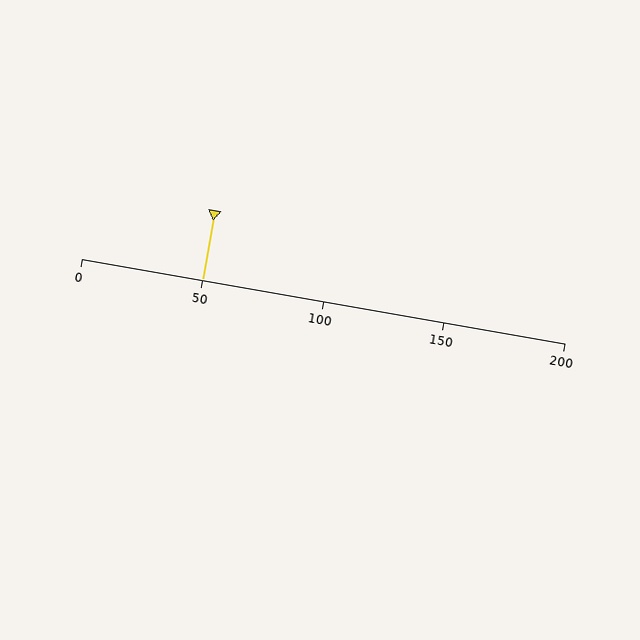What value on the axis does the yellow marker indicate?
The marker indicates approximately 50.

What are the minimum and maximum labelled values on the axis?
The axis runs from 0 to 200.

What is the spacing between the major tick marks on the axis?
The major ticks are spaced 50 apart.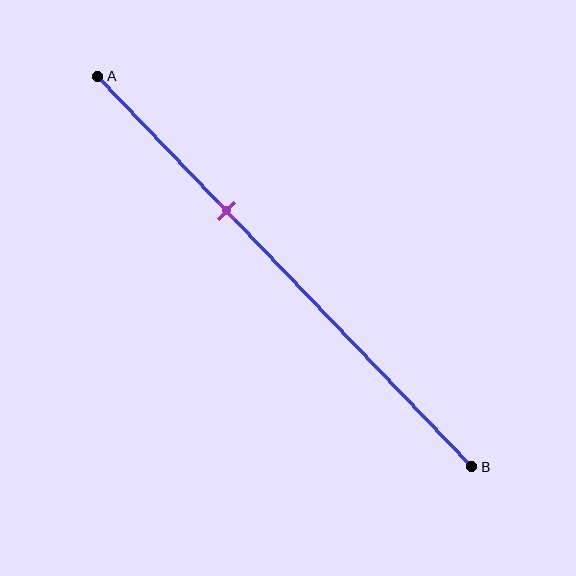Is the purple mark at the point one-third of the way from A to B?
Yes, the mark is approximately at the one-third point.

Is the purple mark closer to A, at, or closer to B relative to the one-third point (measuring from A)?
The purple mark is approximately at the one-third point of segment AB.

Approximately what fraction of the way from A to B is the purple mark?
The purple mark is approximately 35% of the way from A to B.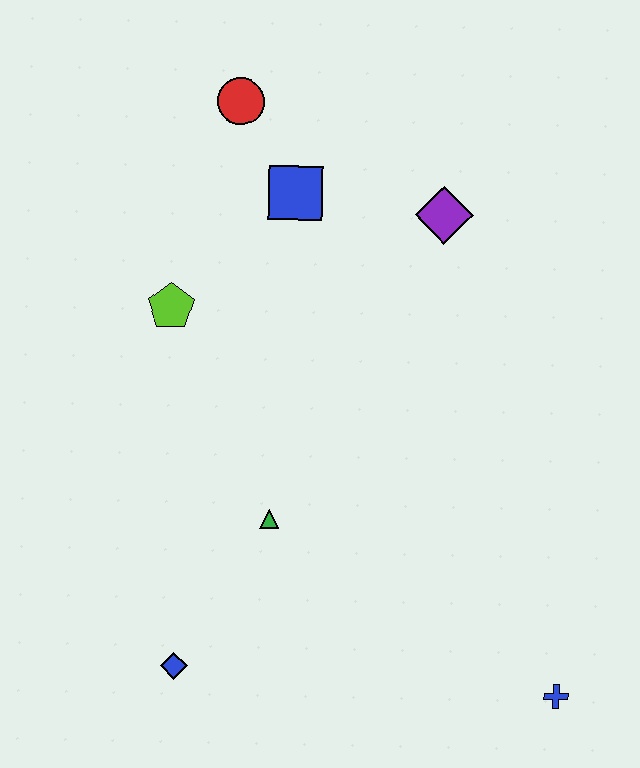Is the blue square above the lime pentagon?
Yes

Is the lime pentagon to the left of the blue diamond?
Yes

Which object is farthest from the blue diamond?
The red circle is farthest from the blue diamond.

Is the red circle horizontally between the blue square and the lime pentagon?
Yes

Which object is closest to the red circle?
The blue square is closest to the red circle.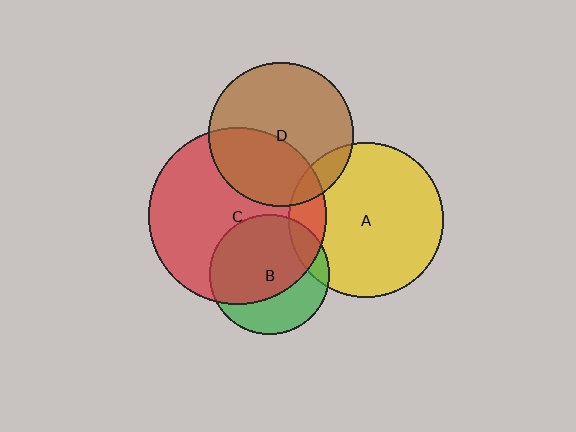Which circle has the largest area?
Circle C (red).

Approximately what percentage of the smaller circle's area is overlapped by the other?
Approximately 40%.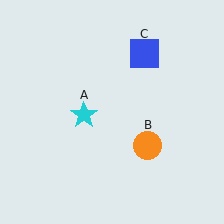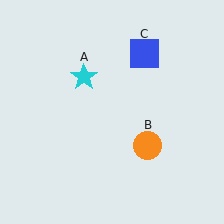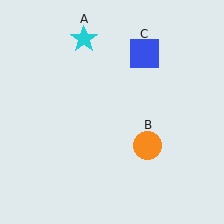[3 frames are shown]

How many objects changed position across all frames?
1 object changed position: cyan star (object A).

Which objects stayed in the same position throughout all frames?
Orange circle (object B) and blue square (object C) remained stationary.